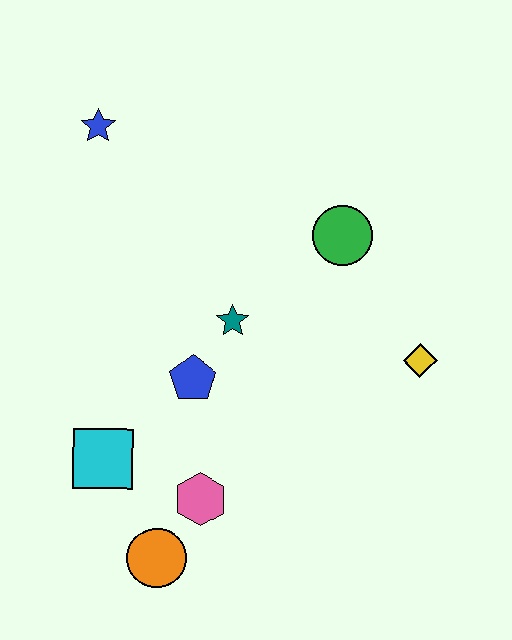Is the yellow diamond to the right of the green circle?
Yes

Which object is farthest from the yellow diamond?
The blue star is farthest from the yellow diamond.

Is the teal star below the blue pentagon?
No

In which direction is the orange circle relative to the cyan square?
The orange circle is below the cyan square.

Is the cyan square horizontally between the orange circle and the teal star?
No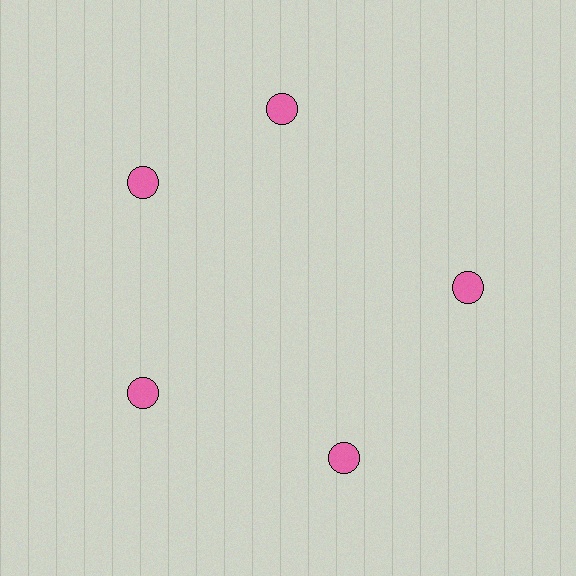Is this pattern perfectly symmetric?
No. The 5 pink circles are arranged in a ring, but one element near the 1 o'clock position is rotated out of alignment along the ring, breaking the 5-fold rotational symmetry.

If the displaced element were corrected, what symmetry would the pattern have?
It would have 5-fold rotational symmetry — the pattern would map onto itself every 72 degrees.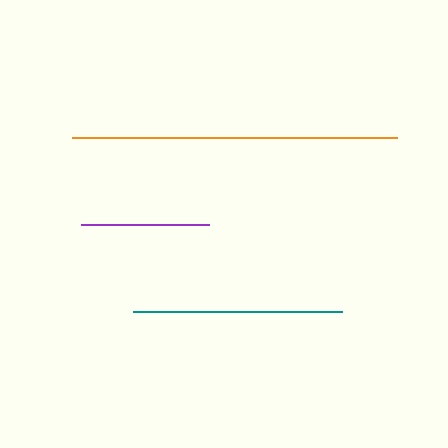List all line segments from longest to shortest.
From longest to shortest: orange, teal, purple.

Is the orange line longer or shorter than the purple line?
The orange line is longer than the purple line.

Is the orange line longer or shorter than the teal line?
The orange line is longer than the teal line.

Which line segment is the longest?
The orange line is the longest at approximately 324 pixels.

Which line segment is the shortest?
The purple line is the shortest at approximately 128 pixels.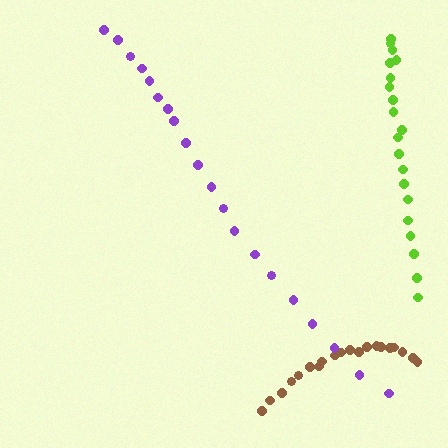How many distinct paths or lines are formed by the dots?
There are 3 distinct paths.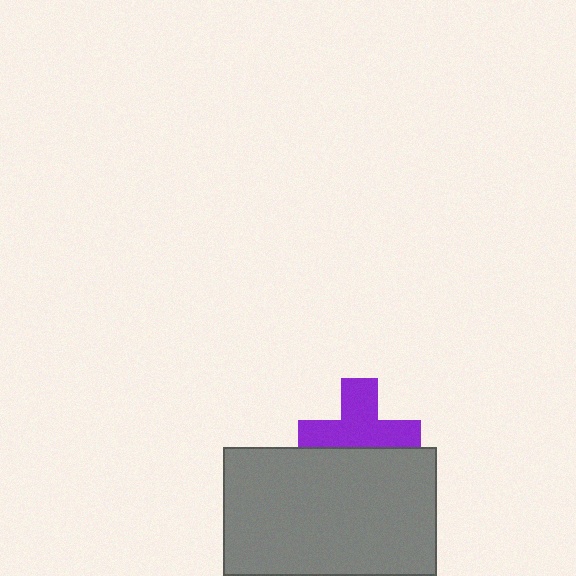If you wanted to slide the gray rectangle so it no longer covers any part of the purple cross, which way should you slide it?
Slide it down — that is the most direct way to separate the two shapes.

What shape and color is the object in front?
The object in front is a gray rectangle.